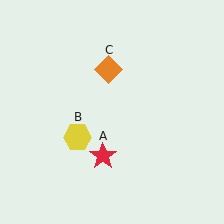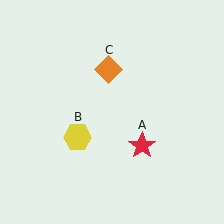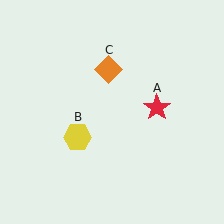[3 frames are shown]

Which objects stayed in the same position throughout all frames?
Yellow hexagon (object B) and orange diamond (object C) remained stationary.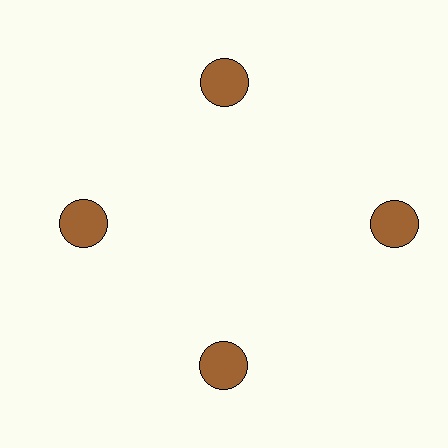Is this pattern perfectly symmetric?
No. The 4 brown circles are arranged in a ring, but one element near the 3 o'clock position is pushed outward from the center, breaking the 4-fold rotational symmetry.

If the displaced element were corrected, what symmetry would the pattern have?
It would have 4-fold rotational symmetry — the pattern would map onto itself every 90 degrees.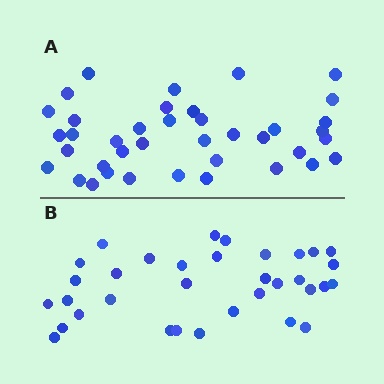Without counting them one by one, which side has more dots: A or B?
Region A (the top region) has more dots.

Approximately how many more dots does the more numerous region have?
Region A has about 5 more dots than region B.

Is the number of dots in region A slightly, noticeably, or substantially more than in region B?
Region A has only slightly more — the two regions are fairly close. The ratio is roughly 1.1 to 1.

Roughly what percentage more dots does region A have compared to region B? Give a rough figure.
About 15% more.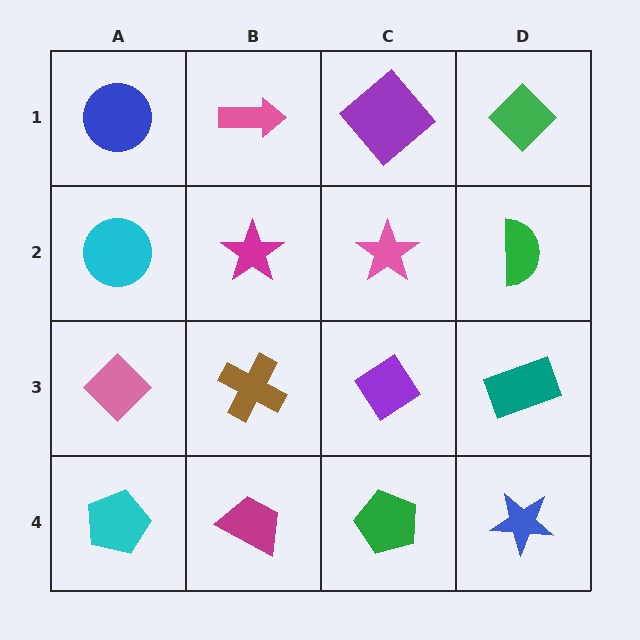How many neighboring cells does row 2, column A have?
3.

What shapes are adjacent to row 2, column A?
A blue circle (row 1, column A), a pink diamond (row 3, column A), a magenta star (row 2, column B).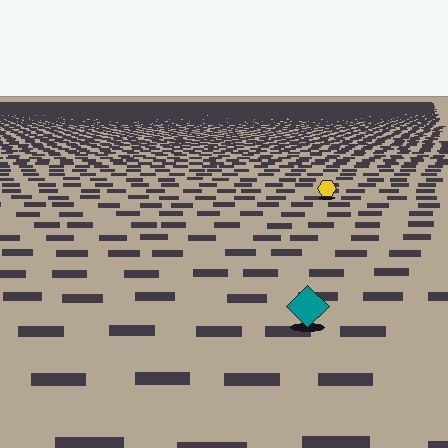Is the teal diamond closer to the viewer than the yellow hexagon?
Yes. The teal diamond is closer — you can tell from the texture gradient: the ground texture is coarser near it.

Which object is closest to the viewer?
The teal diamond is closest. The texture marks near it are larger and more spread out.